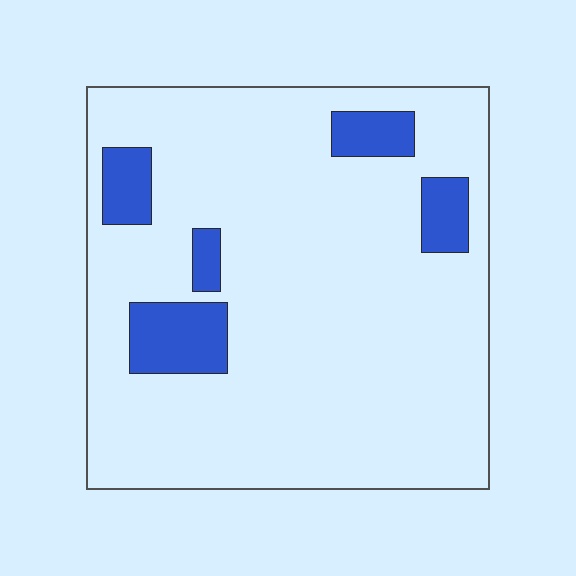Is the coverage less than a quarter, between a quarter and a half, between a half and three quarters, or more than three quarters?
Less than a quarter.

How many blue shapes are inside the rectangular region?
5.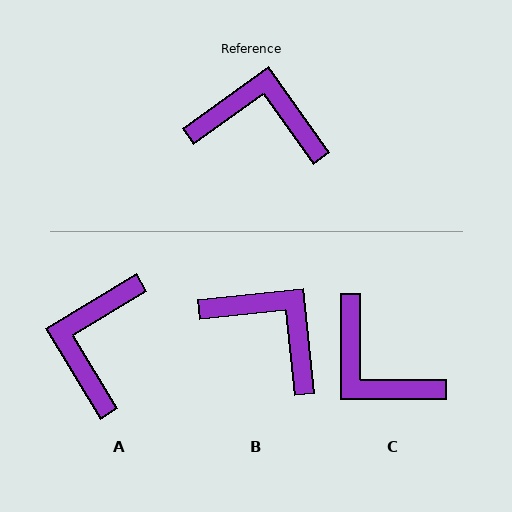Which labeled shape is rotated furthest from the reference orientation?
C, about 144 degrees away.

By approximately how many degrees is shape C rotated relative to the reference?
Approximately 144 degrees counter-clockwise.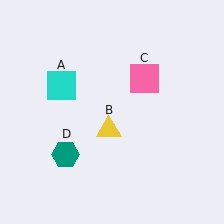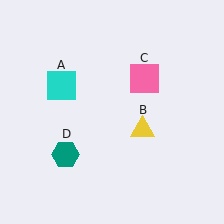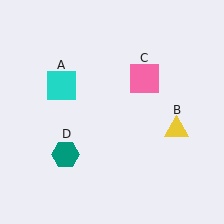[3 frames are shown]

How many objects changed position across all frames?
1 object changed position: yellow triangle (object B).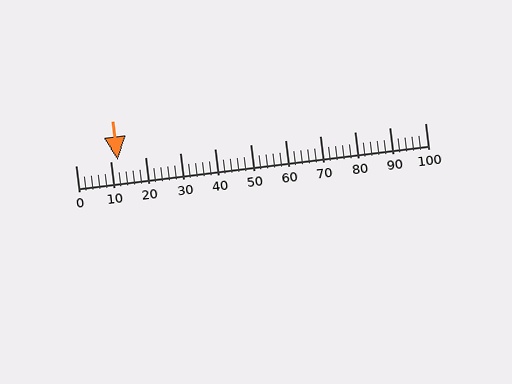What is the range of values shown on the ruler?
The ruler shows values from 0 to 100.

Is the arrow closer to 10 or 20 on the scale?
The arrow is closer to 10.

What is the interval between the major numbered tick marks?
The major tick marks are spaced 10 units apart.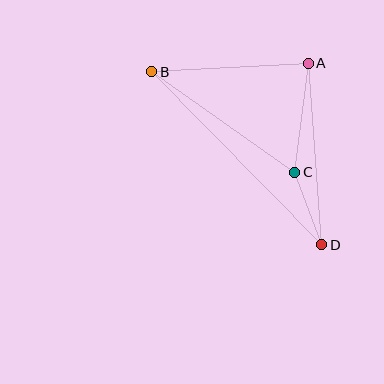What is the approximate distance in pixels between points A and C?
The distance between A and C is approximately 110 pixels.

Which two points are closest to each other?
Points C and D are closest to each other.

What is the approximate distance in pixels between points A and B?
The distance between A and B is approximately 157 pixels.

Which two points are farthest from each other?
Points B and D are farthest from each other.